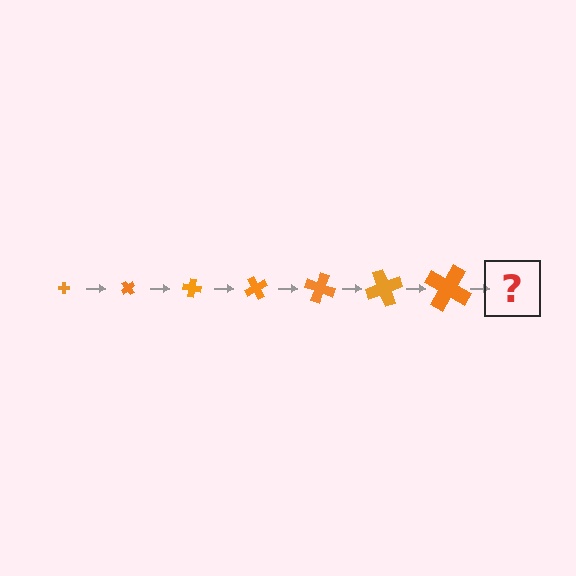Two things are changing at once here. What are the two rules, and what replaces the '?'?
The two rules are that the cross grows larger each step and it rotates 50 degrees each step. The '?' should be a cross, larger than the previous one and rotated 350 degrees from the start.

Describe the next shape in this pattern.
It should be a cross, larger than the previous one and rotated 350 degrees from the start.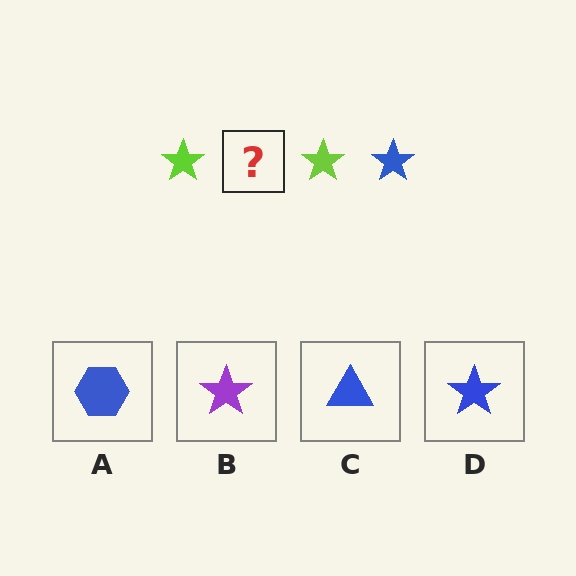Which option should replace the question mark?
Option D.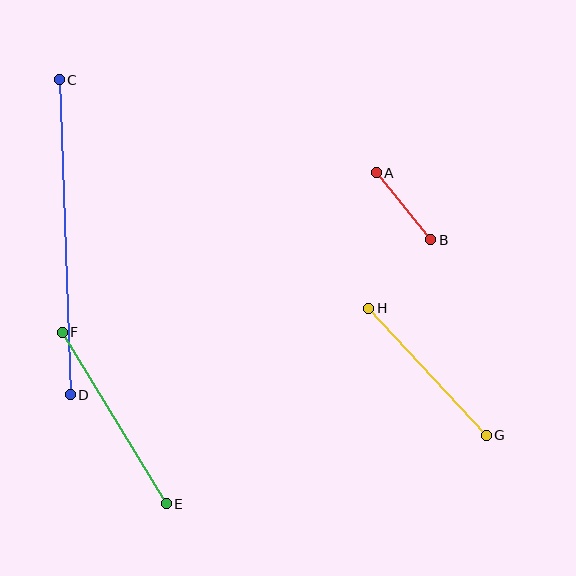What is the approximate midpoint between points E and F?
The midpoint is at approximately (114, 418) pixels.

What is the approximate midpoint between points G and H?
The midpoint is at approximately (428, 372) pixels.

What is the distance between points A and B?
The distance is approximately 86 pixels.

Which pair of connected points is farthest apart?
Points C and D are farthest apart.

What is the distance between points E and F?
The distance is approximately 200 pixels.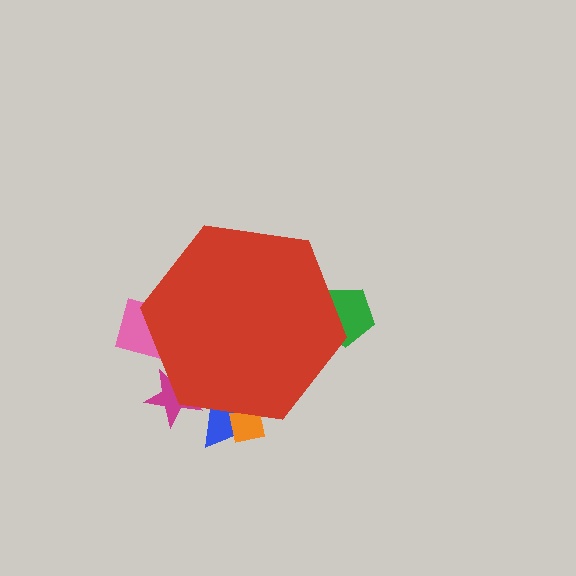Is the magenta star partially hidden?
Yes, the magenta star is partially hidden behind the red hexagon.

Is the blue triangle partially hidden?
Yes, the blue triangle is partially hidden behind the red hexagon.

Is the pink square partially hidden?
Yes, the pink square is partially hidden behind the red hexagon.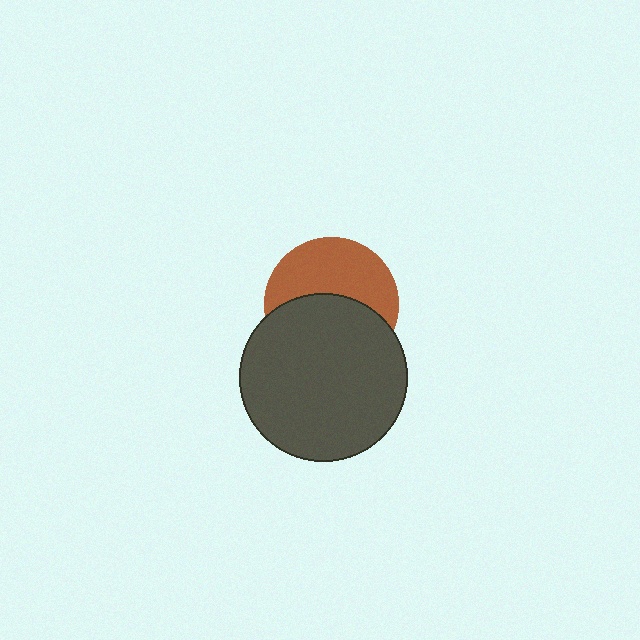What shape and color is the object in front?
The object in front is a dark gray circle.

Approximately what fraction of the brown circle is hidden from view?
Roughly 51% of the brown circle is hidden behind the dark gray circle.